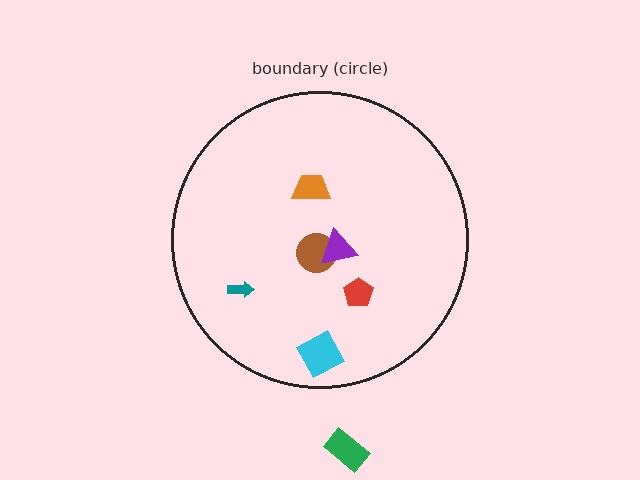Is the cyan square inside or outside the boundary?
Inside.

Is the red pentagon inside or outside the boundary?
Inside.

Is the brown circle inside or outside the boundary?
Inside.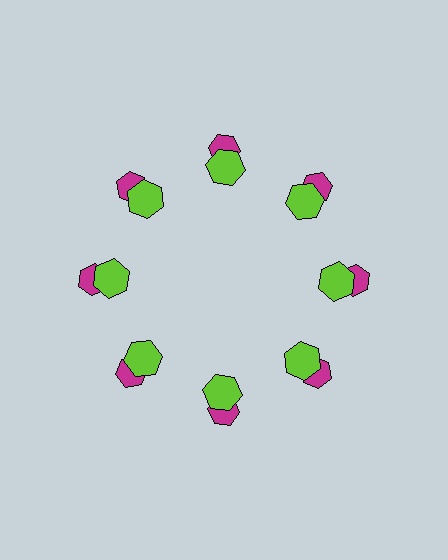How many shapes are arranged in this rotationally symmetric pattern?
There are 16 shapes, arranged in 8 groups of 2.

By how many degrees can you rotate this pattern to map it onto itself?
The pattern maps onto itself every 45 degrees of rotation.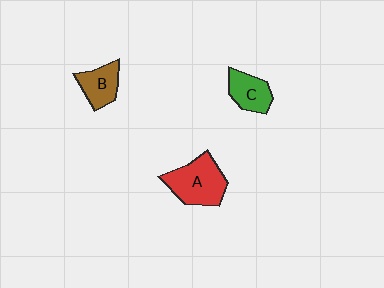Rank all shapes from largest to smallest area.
From largest to smallest: A (red), C (green), B (brown).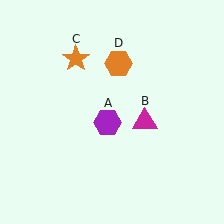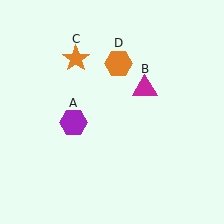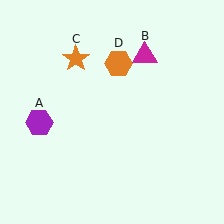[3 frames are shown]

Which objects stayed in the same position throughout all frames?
Orange star (object C) and orange hexagon (object D) remained stationary.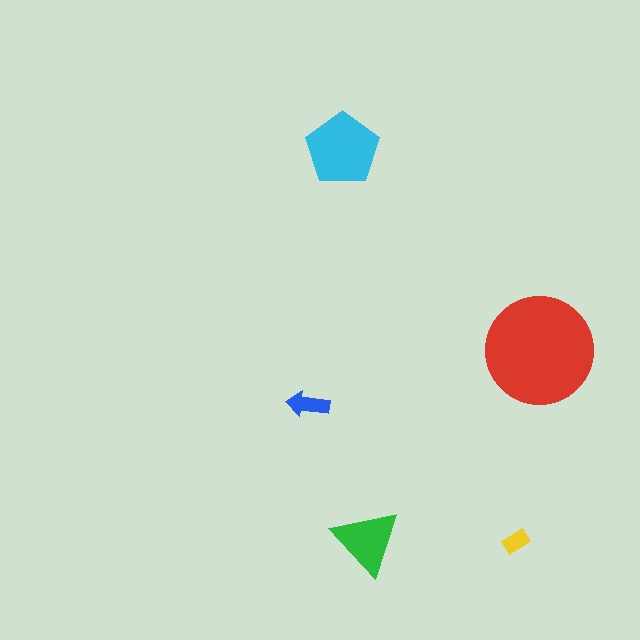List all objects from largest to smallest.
The red circle, the cyan pentagon, the green triangle, the blue arrow, the yellow rectangle.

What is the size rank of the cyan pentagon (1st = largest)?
2nd.